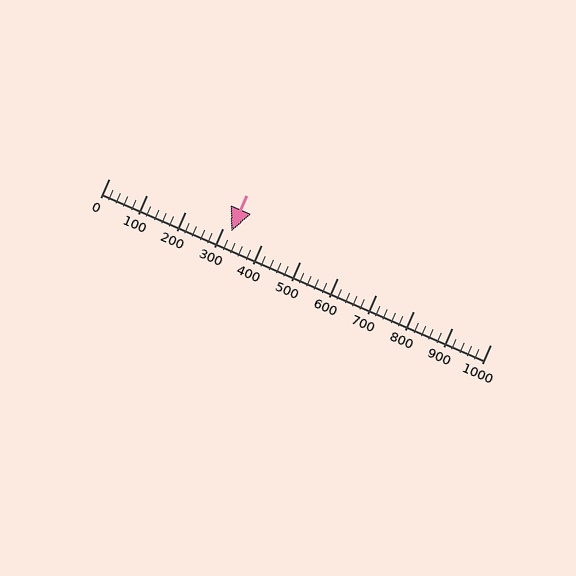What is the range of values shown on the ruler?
The ruler shows values from 0 to 1000.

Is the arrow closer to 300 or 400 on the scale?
The arrow is closer to 300.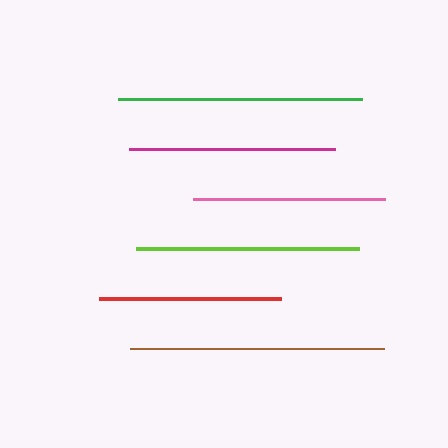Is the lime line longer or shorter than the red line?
The lime line is longer than the red line.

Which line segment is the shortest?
The red line is the shortest at approximately 182 pixels.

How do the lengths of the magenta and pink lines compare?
The magenta and pink lines are approximately the same length.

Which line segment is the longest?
The brown line is the longest at approximately 254 pixels.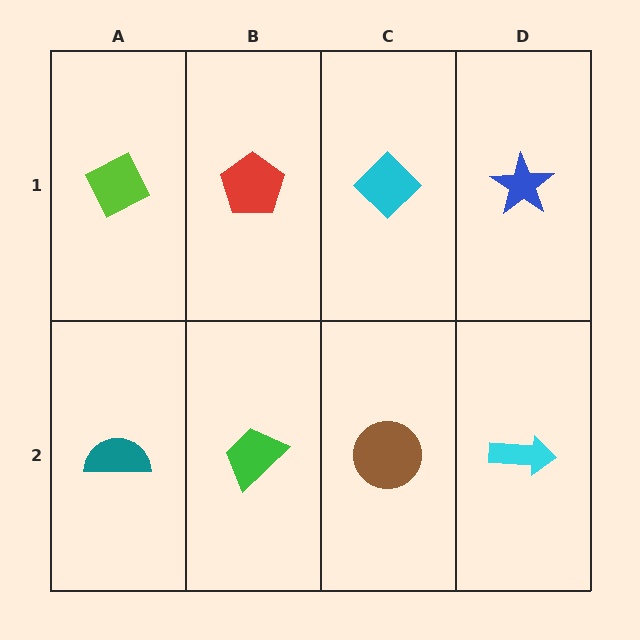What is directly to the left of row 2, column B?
A teal semicircle.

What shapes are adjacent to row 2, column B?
A red pentagon (row 1, column B), a teal semicircle (row 2, column A), a brown circle (row 2, column C).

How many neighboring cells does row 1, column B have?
3.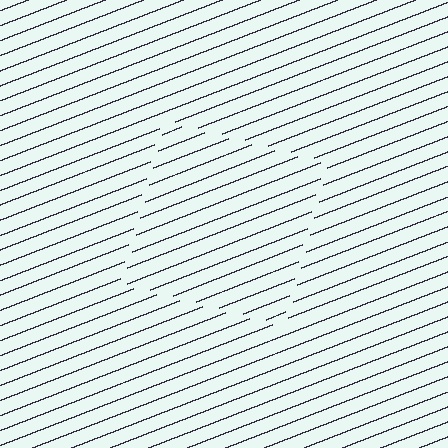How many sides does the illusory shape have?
4 sides — the line-ends trace a square.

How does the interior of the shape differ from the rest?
The interior of the shape contains the same grating, shifted by half a period — the contour is defined by the phase discontinuity where line-ends from the inner and outer gratings abut.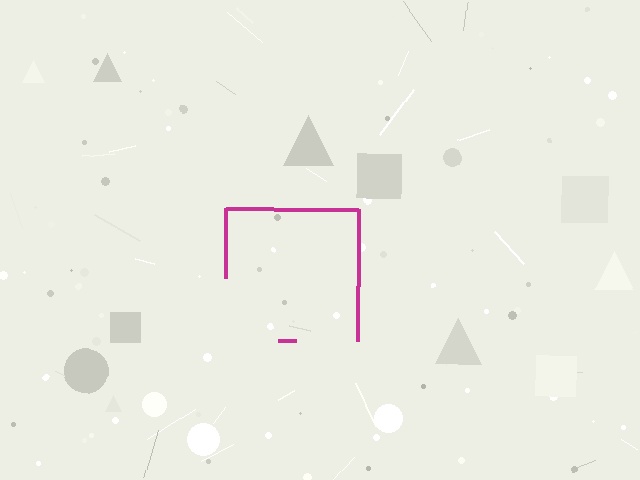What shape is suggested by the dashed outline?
The dashed outline suggests a square.